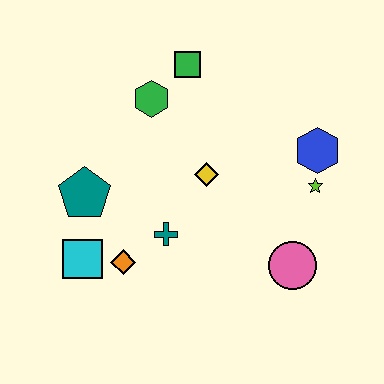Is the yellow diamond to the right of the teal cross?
Yes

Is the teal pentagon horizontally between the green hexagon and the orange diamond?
No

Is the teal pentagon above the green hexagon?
No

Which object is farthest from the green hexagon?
The pink circle is farthest from the green hexagon.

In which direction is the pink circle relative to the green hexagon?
The pink circle is below the green hexagon.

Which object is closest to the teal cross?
The orange diamond is closest to the teal cross.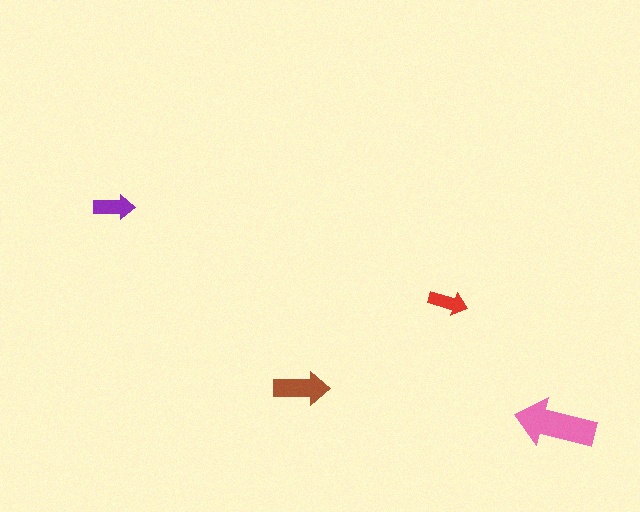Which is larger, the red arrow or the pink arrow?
The pink one.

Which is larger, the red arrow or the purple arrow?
The purple one.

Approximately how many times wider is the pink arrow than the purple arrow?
About 2 times wider.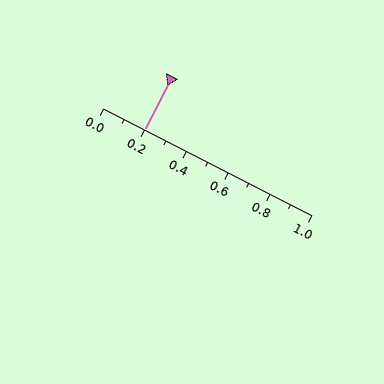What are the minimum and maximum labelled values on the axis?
The axis runs from 0.0 to 1.0.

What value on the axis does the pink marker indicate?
The marker indicates approximately 0.2.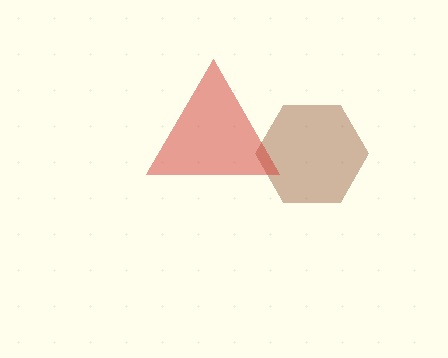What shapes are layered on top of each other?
The layered shapes are: a brown hexagon, a red triangle.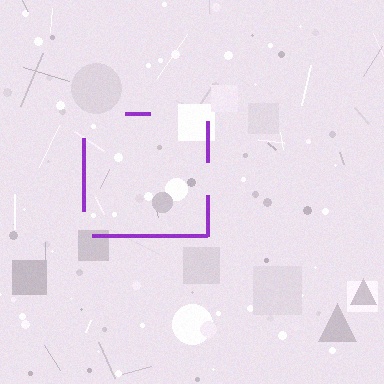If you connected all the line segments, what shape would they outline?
They would outline a square.